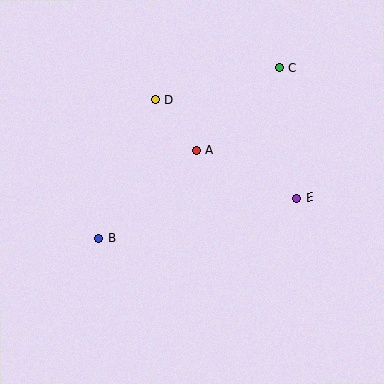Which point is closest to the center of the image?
Point A at (196, 150) is closest to the center.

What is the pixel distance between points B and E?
The distance between B and E is 202 pixels.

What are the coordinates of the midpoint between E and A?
The midpoint between E and A is at (246, 174).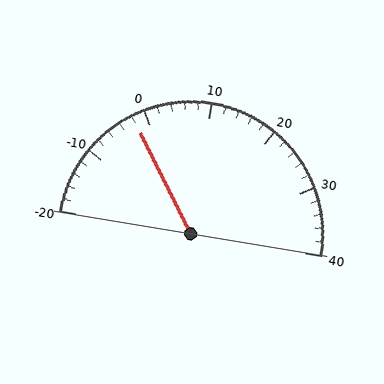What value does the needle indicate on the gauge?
The needle indicates approximately -2.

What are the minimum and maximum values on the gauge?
The gauge ranges from -20 to 40.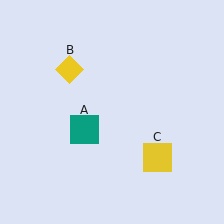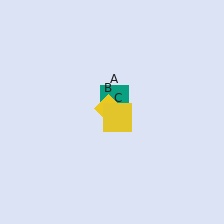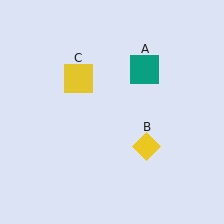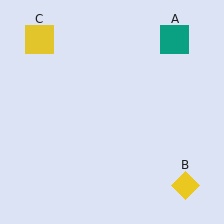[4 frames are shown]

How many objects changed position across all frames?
3 objects changed position: teal square (object A), yellow diamond (object B), yellow square (object C).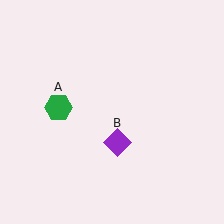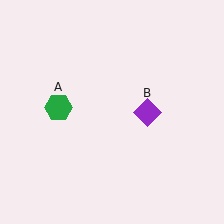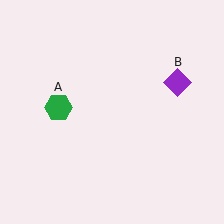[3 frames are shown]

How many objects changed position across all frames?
1 object changed position: purple diamond (object B).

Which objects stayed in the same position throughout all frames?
Green hexagon (object A) remained stationary.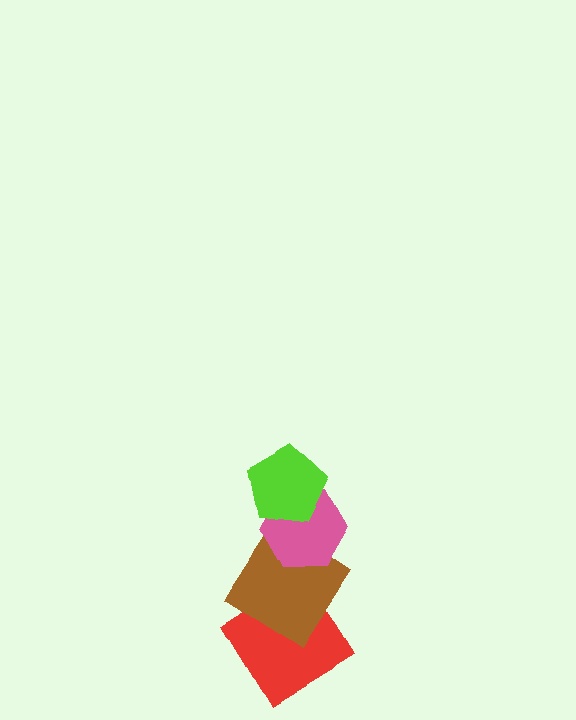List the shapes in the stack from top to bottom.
From top to bottom: the lime pentagon, the pink hexagon, the brown diamond, the red diamond.